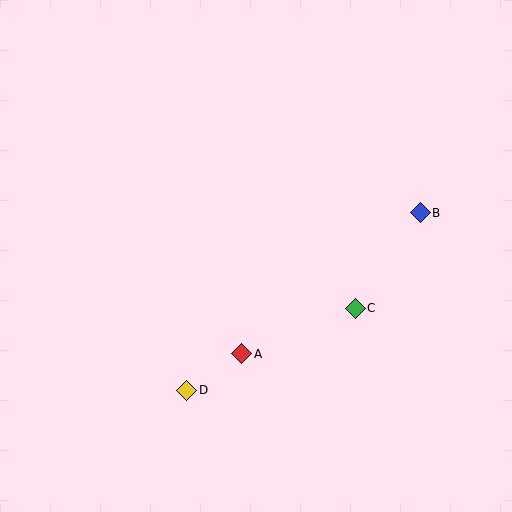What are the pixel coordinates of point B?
Point B is at (420, 213).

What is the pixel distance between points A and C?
The distance between A and C is 122 pixels.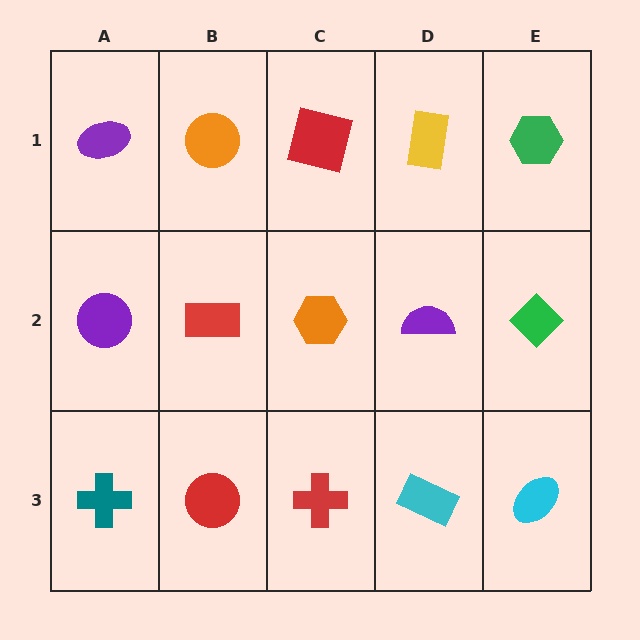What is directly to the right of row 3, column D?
A cyan ellipse.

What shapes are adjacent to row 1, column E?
A green diamond (row 2, column E), a yellow rectangle (row 1, column D).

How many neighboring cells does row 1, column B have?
3.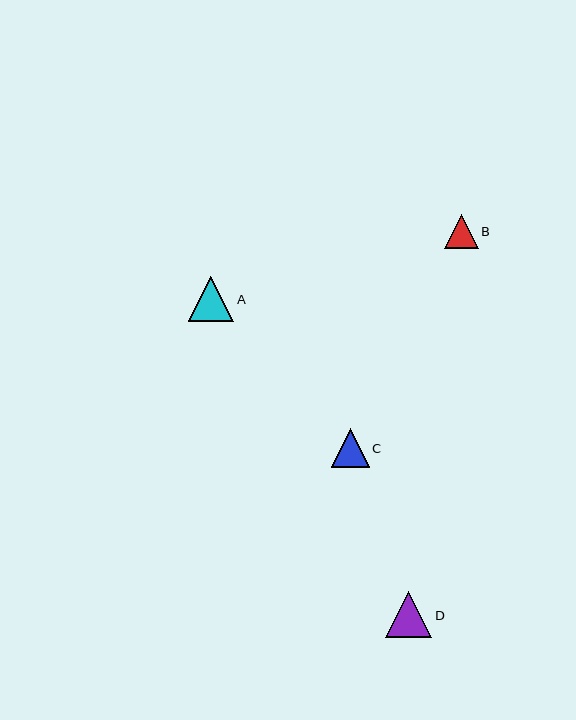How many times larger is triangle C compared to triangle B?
Triangle C is approximately 1.1 times the size of triangle B.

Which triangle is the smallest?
Triangle B is the smallest with a size of approximately 34 pixels.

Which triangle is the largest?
Triangle D is the largest with a size of approximately 46 pixels.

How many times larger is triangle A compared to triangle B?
Triangle A is approximately 1.3 times the size of triangle B.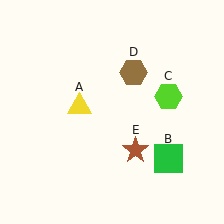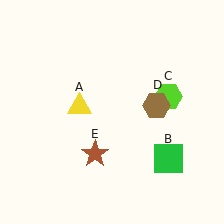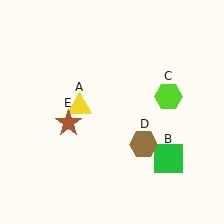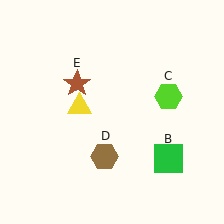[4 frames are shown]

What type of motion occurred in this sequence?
The brown hexagon (object D), brown star (object E) rotated clockwise around the center of the scene.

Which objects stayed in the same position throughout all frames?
Yellow triangle (object A) and green square (object B) and lime hexagon (object C) remained stationary.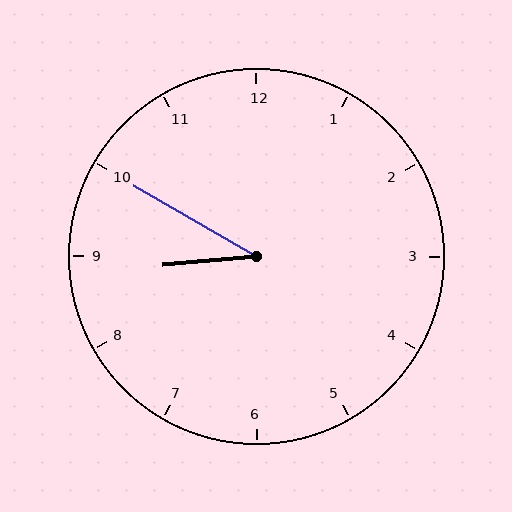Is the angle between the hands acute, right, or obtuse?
It is acute.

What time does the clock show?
8:50.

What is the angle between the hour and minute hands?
Approximately 35 degrees.